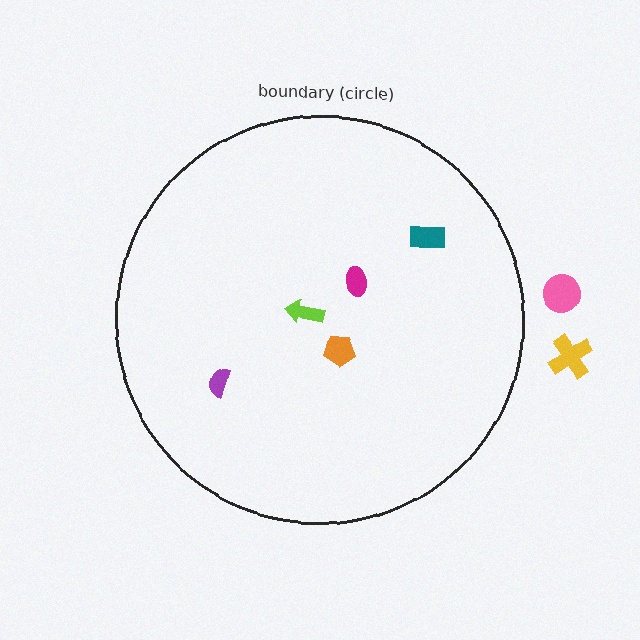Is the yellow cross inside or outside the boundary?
Outside.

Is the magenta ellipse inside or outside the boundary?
Inside.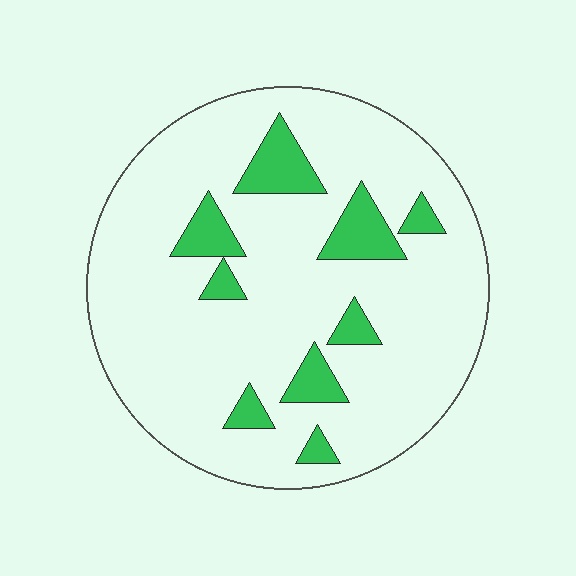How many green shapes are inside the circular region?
9.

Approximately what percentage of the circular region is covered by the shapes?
Approximately 15%.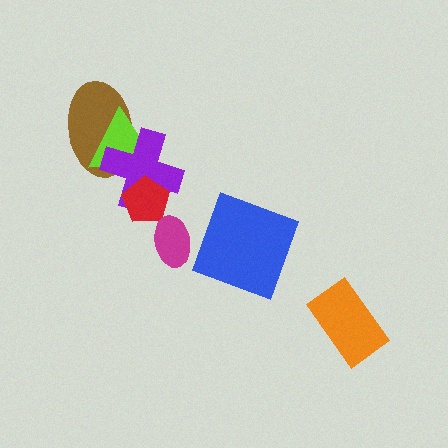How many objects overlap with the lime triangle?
2 objects overlap with the lime triangle.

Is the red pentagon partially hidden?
No, no other shape covers it.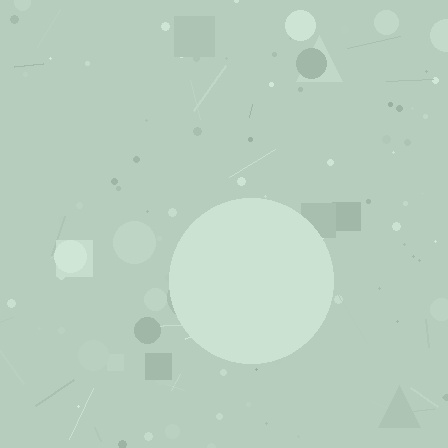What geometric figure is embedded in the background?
A circle is embedded in the background.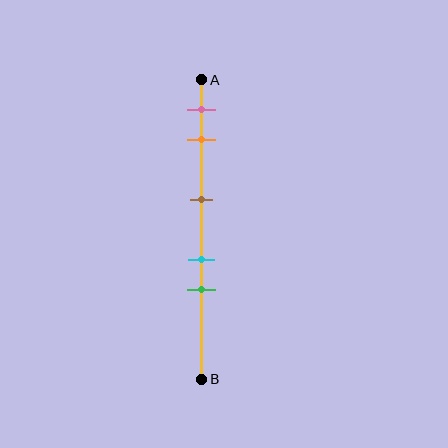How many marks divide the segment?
There are 5 marks dividing the segment.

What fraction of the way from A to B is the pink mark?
The pink mark is approximately 10% (0.1) of the way from A to B.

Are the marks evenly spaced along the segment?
No, the marks are not evenly spaced.